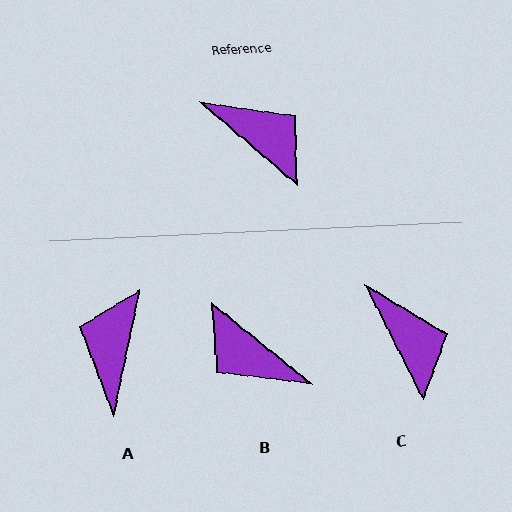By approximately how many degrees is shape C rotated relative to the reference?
Approximately 22 degrees clockwise.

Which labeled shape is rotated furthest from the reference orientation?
B, about 179 degrees away.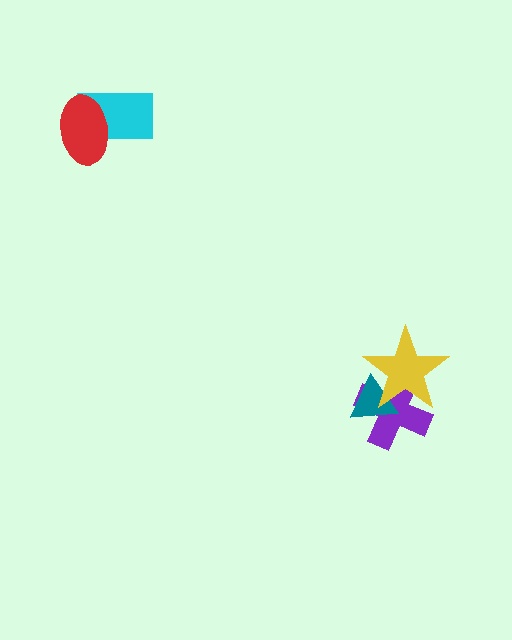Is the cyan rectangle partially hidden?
Yes, it is partially covered by another shape.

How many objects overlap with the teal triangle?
2 objects overlap with the teal triangle.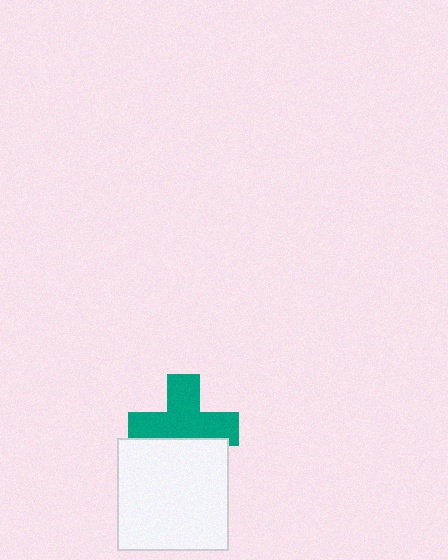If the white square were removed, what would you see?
You would see the complete teal cross.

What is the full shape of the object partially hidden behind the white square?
The partially hidden object is a teal cross.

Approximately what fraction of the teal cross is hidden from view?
Roughly 33% of the teal cross is hidden behind the white square.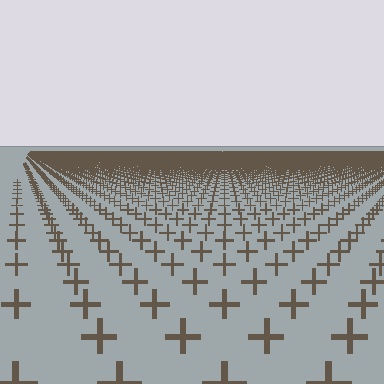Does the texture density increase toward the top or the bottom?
Density increases toward the top.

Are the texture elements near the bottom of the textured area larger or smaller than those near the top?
Larger. Near the bottom, elements are closer to the viewer and appear at a bigger on-screen size.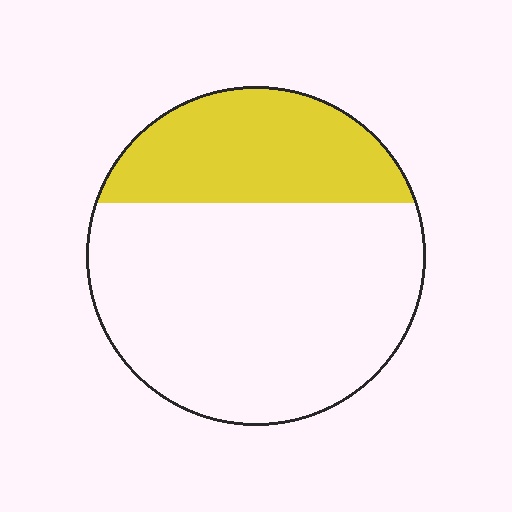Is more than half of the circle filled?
No.